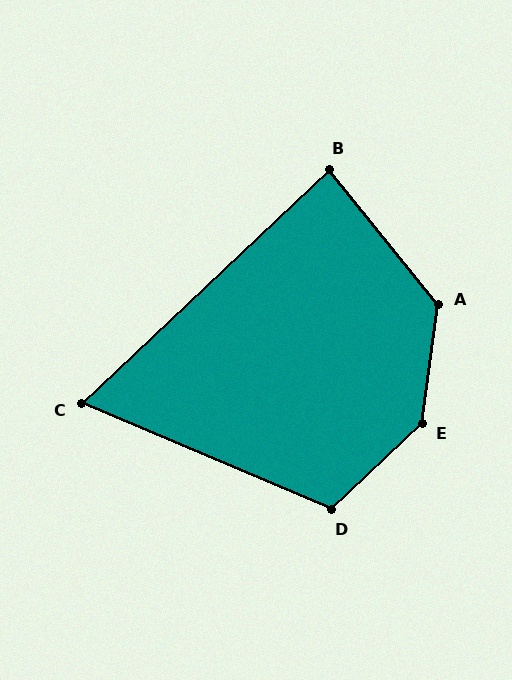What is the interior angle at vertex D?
Approximately 113 degrees (obtuse).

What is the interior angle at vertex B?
Approximately 86 degrees (approximately right).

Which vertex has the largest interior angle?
E, at approximately 142 degrees.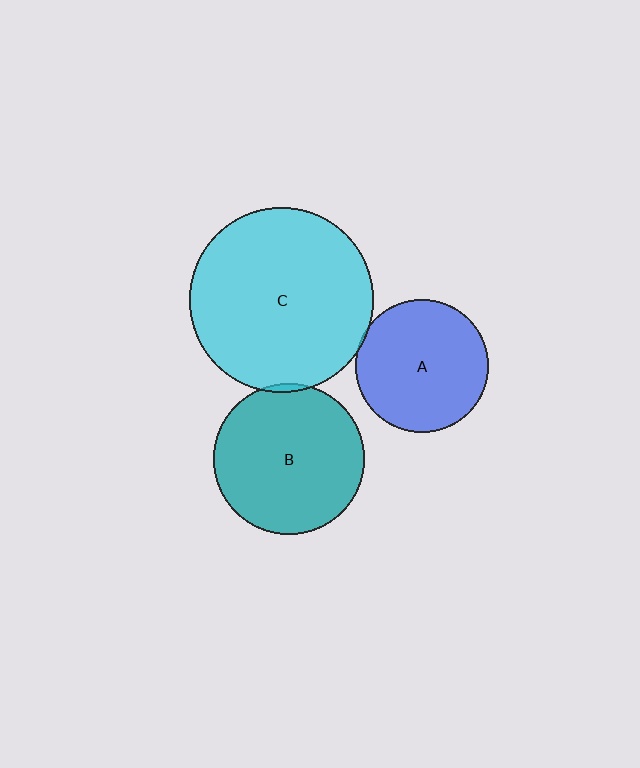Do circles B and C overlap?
Yes.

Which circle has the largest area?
Circle C (cyan).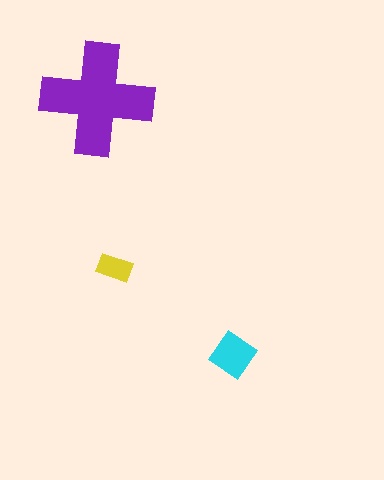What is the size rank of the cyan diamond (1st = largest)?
2nd.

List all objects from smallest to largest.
The yellow rectangle, the cyan diamond, the purple cross.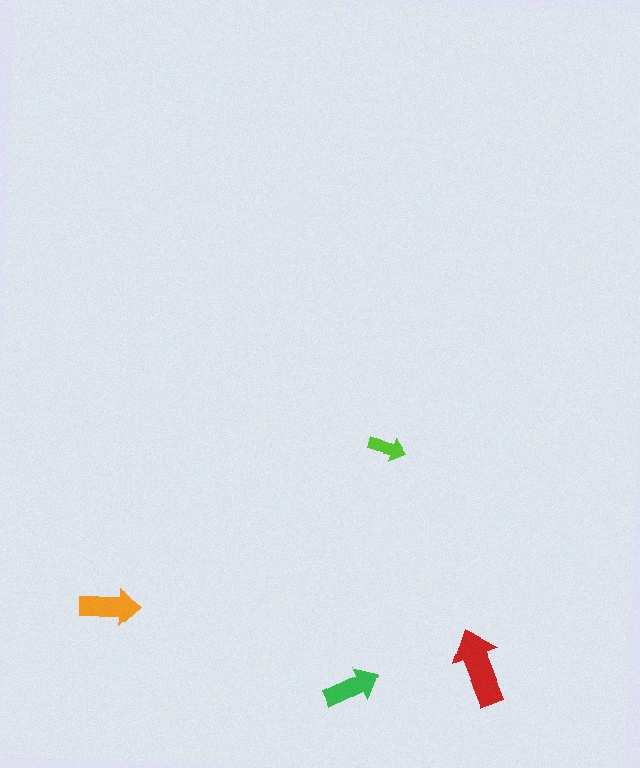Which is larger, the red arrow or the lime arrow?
The red one.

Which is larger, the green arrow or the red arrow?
The red one.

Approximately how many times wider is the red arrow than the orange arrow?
About 1.5 times wider.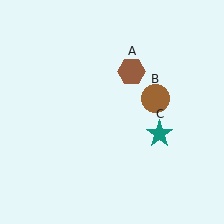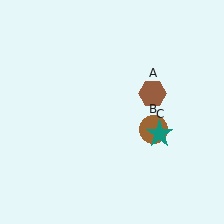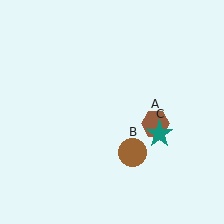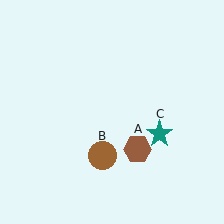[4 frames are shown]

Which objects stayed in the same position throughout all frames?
Teal star (object C) remained stationary.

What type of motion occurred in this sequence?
The brown hexagon (object A), brown circle (object B) rotated clockwise around the center of the scene.